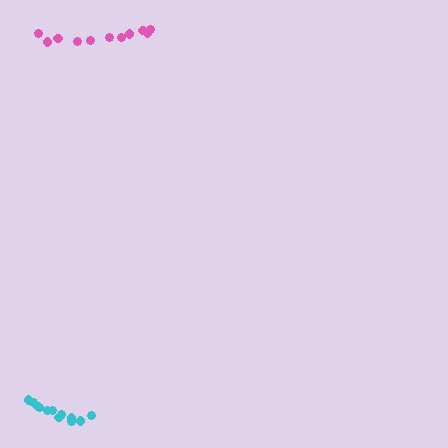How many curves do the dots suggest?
There are 2 distinct paths.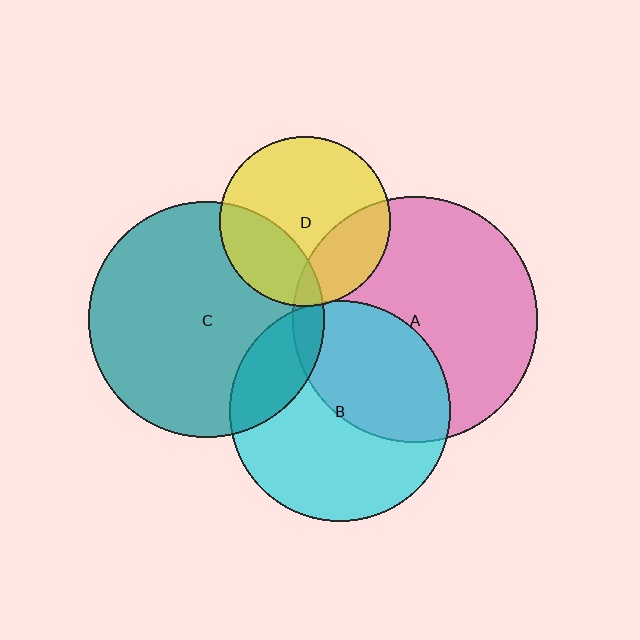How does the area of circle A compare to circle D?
Approximately 2.1 times.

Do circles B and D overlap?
Yes.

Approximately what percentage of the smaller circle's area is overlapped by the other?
Approximately 5%.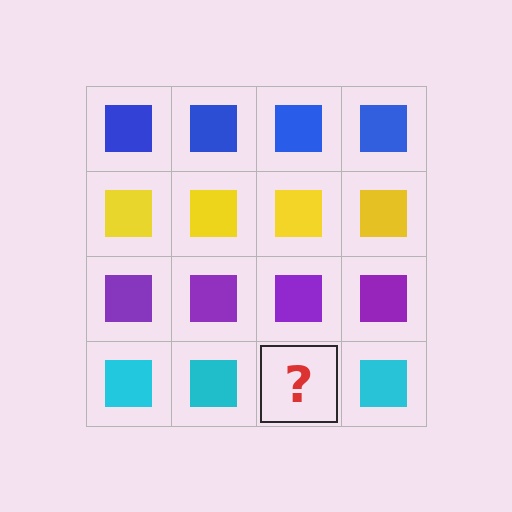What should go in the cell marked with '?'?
The missing cell should contain a cyan square.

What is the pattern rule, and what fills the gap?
The rule is that each row has a consistent color. The gap should be filled with a cyan square.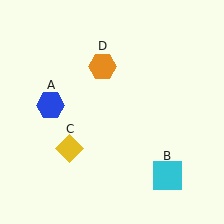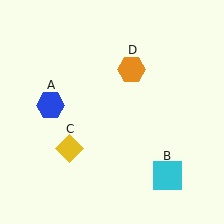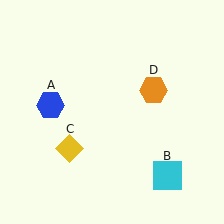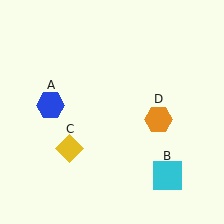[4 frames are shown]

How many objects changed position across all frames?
1 object changed position: orange hexagon (object D).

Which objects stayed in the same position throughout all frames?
Blue hexagon (object A) and cyan square (object B) and yellow diamond (object C) remained stationary.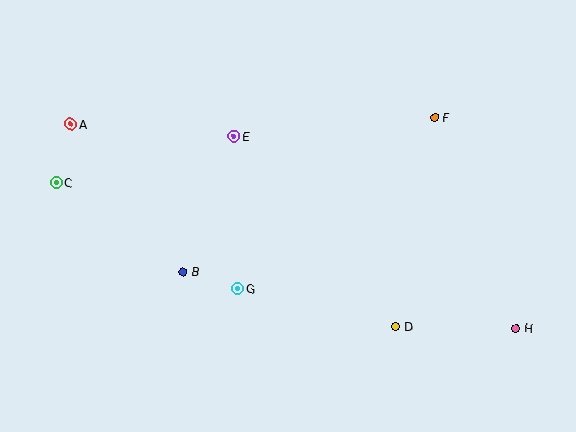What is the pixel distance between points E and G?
The distance between E and G is 152 pixels.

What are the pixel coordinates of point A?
Point A is at (71, 124).